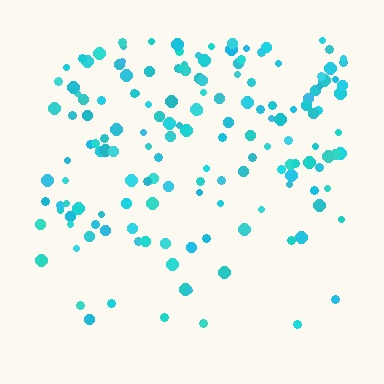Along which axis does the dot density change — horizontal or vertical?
Vertical.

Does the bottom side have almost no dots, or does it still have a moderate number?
Still a moderate number, just noticeably fewer than the top.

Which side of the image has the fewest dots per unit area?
The bottom.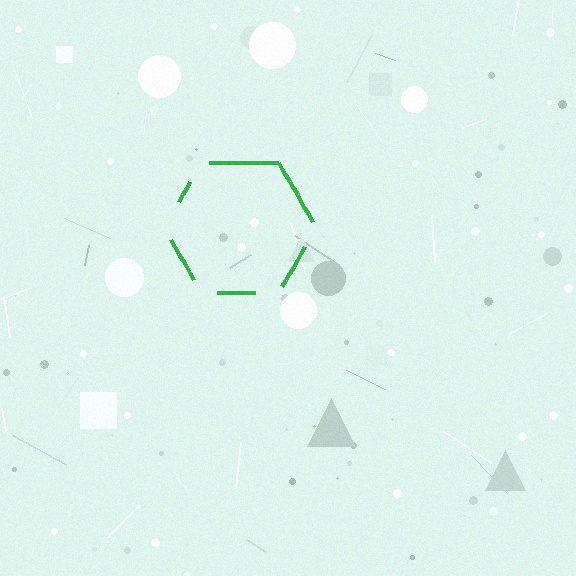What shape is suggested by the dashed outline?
The dashed outline suggests a hexagon.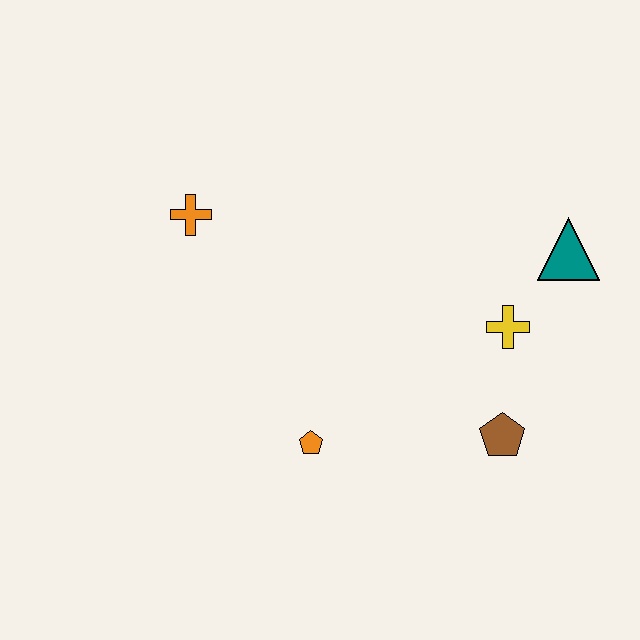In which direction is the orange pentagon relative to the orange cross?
The orange pentagon is below the orange cross.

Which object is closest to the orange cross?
The orange pentagon is closest to the orange cross.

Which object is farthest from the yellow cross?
The orange cross is farthest from the yellow cross.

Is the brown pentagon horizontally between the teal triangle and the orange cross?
Yes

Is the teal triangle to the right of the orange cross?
Yes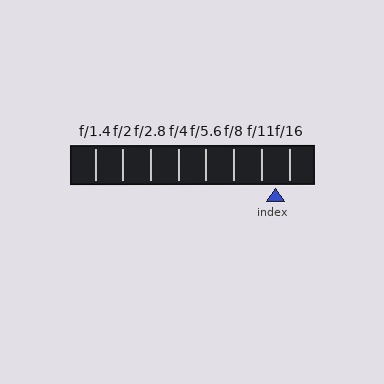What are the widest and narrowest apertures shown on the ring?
The widest aperture shown is f/1.4 and the narrowest is f/16.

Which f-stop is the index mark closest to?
The index mark is closest to f/16.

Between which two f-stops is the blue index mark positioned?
The index mark is between f/11 and f/16.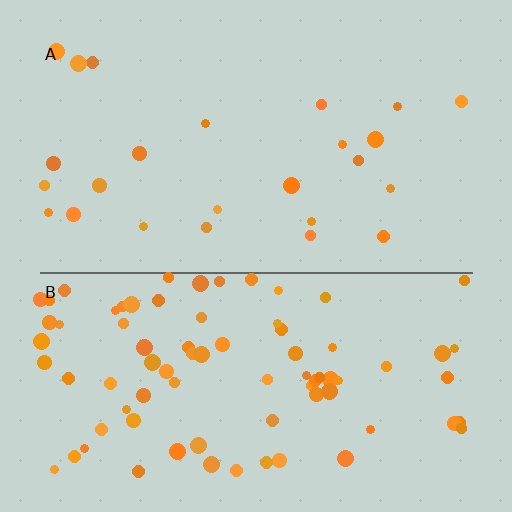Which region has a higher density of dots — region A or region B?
B (the bottom).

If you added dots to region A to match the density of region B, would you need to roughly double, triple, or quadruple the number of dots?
Approximately triple.